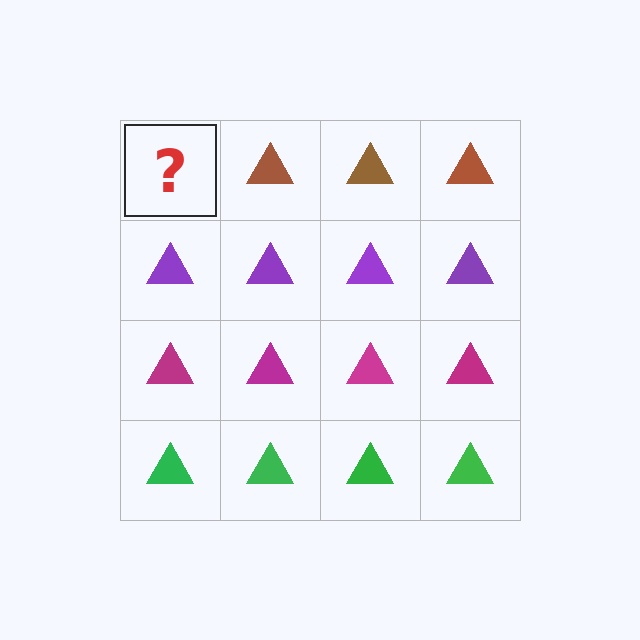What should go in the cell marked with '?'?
The missing cell should contain a brown triangle.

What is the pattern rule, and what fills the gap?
The rule is that each row has a consistent color. The gap should be filled with a brown triangle.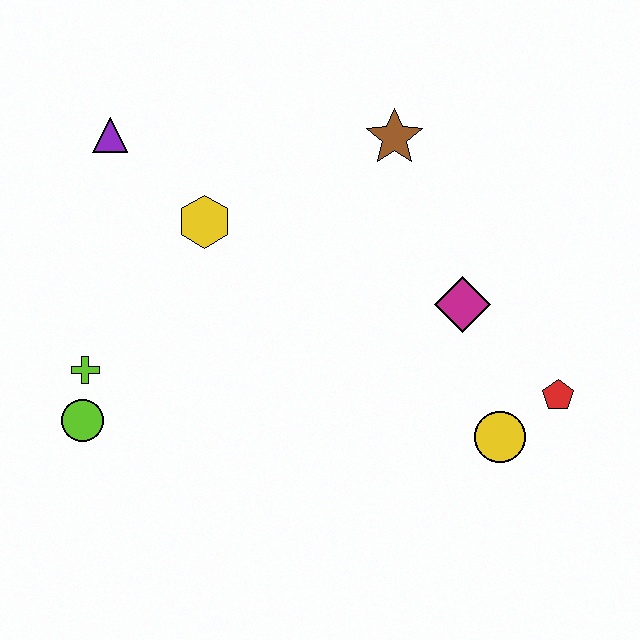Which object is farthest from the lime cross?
The red pentagon is farthest from the lime cross.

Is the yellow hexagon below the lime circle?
No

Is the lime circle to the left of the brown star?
Yes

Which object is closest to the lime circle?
The lime cross is closest to the lime circle.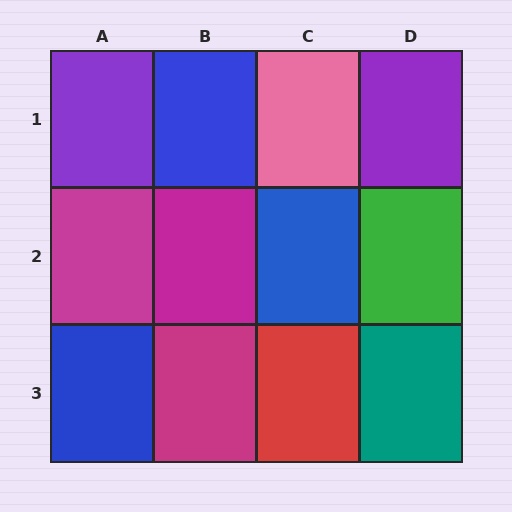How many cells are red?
1 cell is red.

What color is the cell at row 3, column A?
Blue.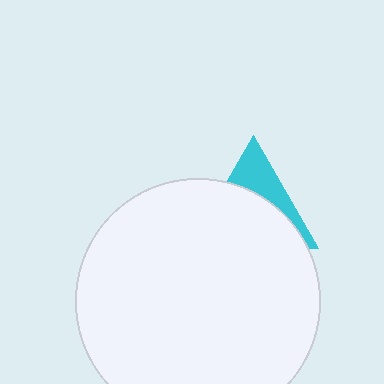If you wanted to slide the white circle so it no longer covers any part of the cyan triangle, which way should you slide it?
Slide it down — that is the most direct way to separate the two shapes.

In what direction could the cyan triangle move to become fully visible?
The cyan triangle could move up. That would shift it out from behind the white circle entirely.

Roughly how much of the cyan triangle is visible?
A small part of it is visible (roughly 33%).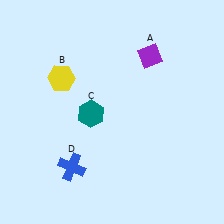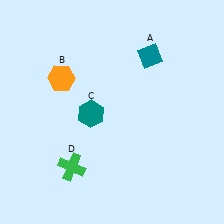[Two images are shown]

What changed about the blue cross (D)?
In Image 1, D is blue. In Image 2, it changed to green.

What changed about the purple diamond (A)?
In Image 1, A is purple. In Image 2, it changed to teal.